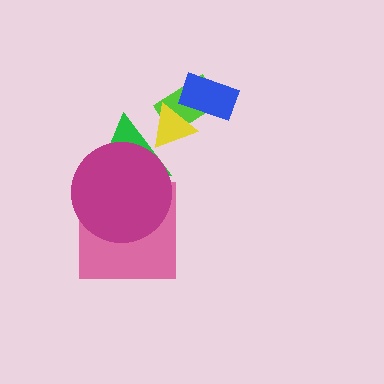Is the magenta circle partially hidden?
No, no other shape covers it.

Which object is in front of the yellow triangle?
The blue rectangle is in front of the yellow triangle.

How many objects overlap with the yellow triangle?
3 objects overlap with the yellow triangle.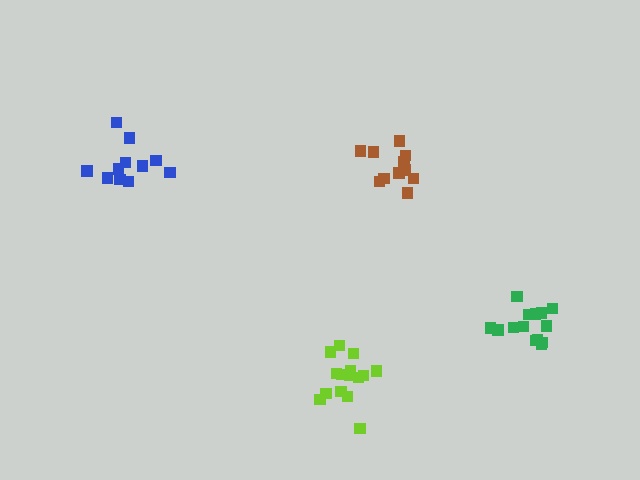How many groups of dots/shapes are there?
There are 4 groups.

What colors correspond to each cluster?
The clusters are colored: brown, blue, green, lime.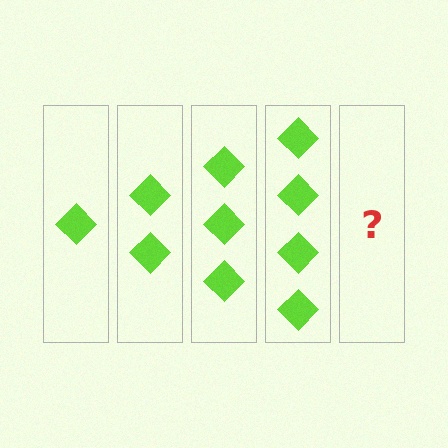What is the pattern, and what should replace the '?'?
The pattern is that each step adds one more diamond. The '?' should be 5 diamonds.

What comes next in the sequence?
The next element should be 5 diamonds.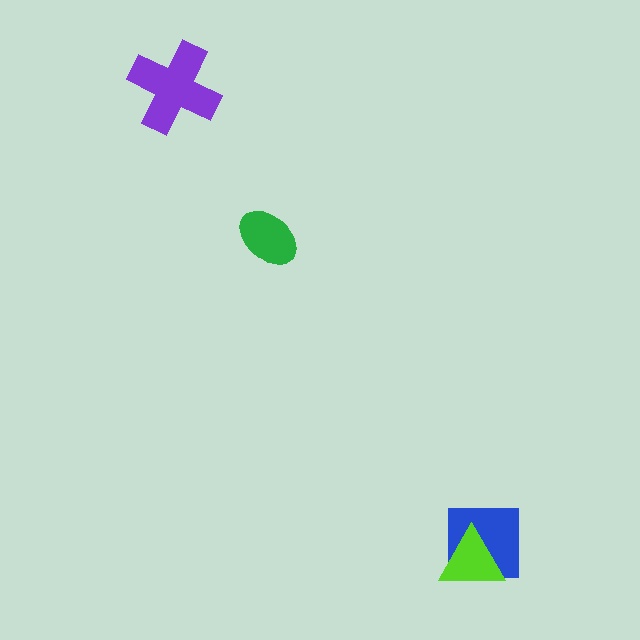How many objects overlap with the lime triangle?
1 object overlaps with the lime triangle.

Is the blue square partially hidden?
Yes, it is partially covered by another shape.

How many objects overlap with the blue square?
1 object overlaps with the blue square.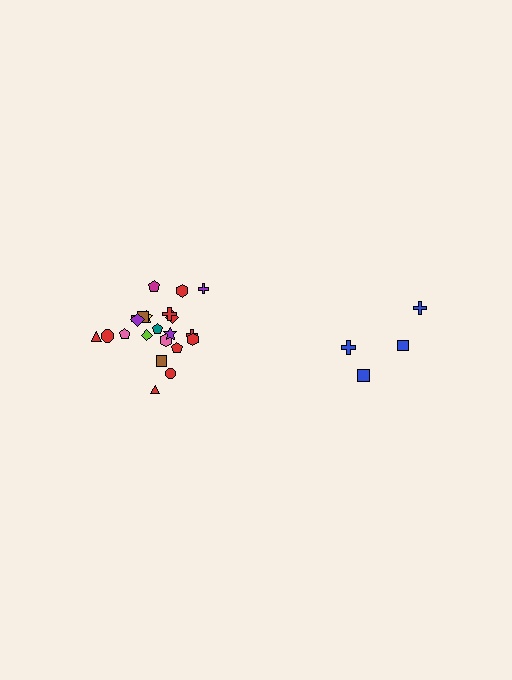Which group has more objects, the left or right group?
The left group.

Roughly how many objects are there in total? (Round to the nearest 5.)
Roughly 25 objects in total.